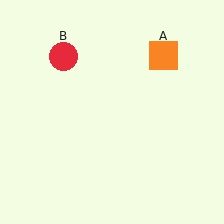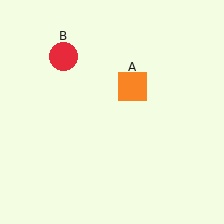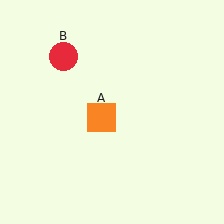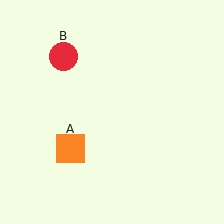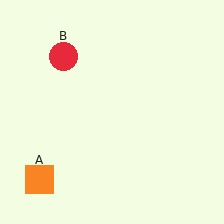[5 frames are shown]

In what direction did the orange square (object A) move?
The orange square (object A) moved down and to the left.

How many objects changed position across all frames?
1 object changed position: orange square (object A).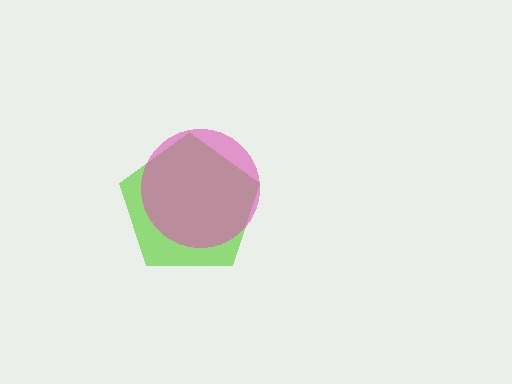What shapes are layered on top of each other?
The layered shapes are: a lime pentagon, a pink circle.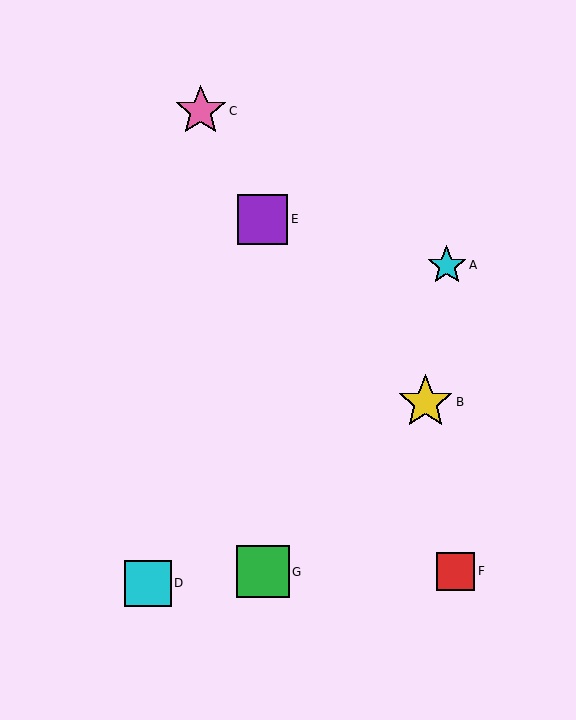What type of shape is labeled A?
Shape A is a cyan star.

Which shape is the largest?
The yellow star (labeled B) is the largest.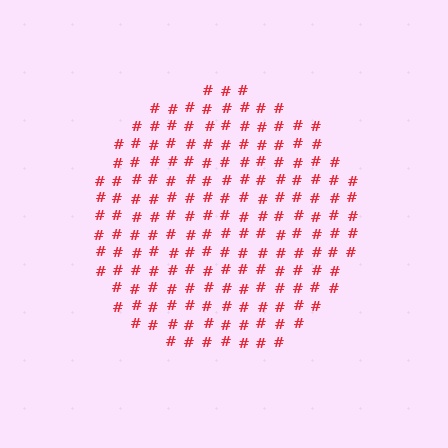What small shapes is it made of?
It is made of small hash symbols.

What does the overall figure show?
The overall figure shows a circle.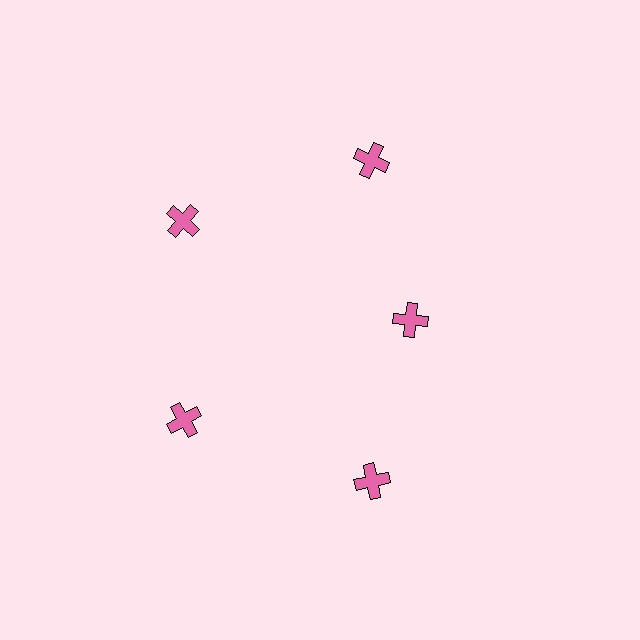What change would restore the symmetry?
The symmetry would be restored by moving it outward, back onto the ring so that all 5 crosses sit at equal angles and equal distance from the center.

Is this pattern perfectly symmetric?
No. The 5 pink crosses are arranged in a ring, but one element near the 3 o'clock position is pulled inward toward the center, breaking the 5-fold rotational symmetry.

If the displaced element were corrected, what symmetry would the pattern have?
It would have 5-fold rotational symmetry — the pattern would map onto itself every 72 degrees.